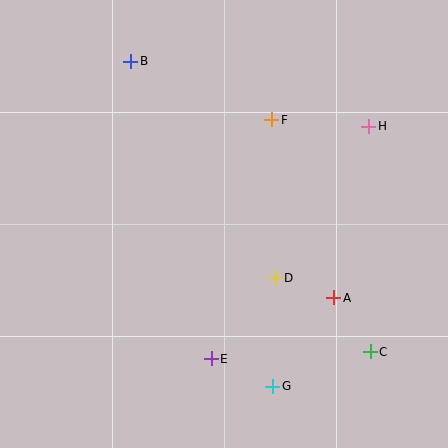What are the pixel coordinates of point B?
Point B is at (131, 61).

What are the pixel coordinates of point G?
Point G is at (273, 386).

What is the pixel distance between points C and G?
The distance between C and G is 104 pixels.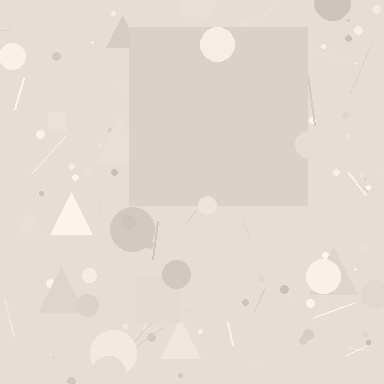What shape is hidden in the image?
A square is hidden in the image.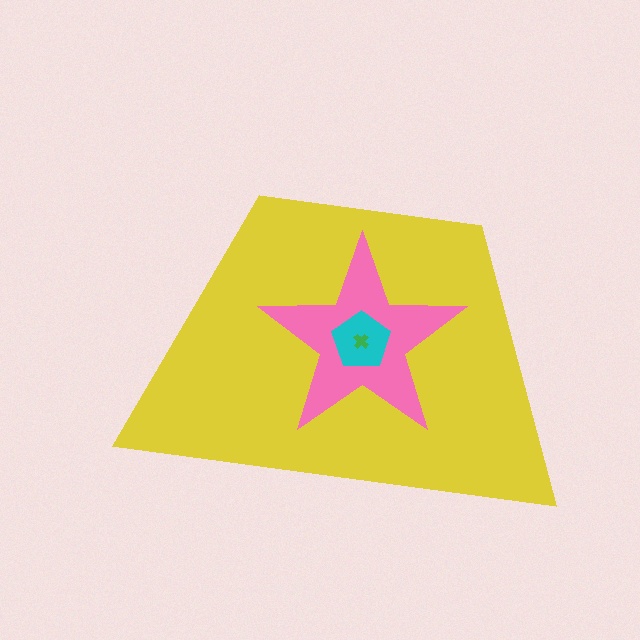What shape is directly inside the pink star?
The cyan pentagon.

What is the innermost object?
The green cross.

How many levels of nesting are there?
4.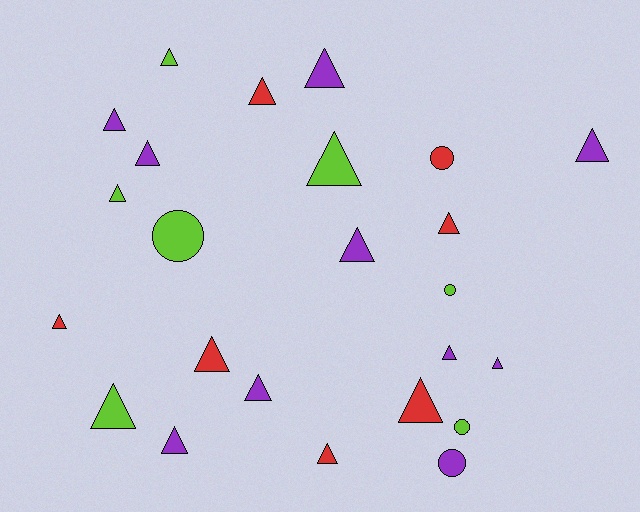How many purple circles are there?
There is 1 purple circle.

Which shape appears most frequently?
Triangle, with 19 objects.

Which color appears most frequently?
Purple, with 10 objects.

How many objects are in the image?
There are 24 objects.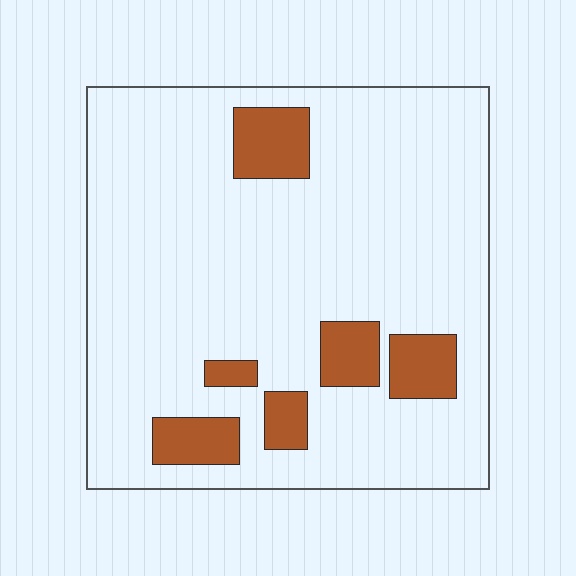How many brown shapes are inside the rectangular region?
6.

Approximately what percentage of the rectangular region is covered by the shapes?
Approximately 15%.